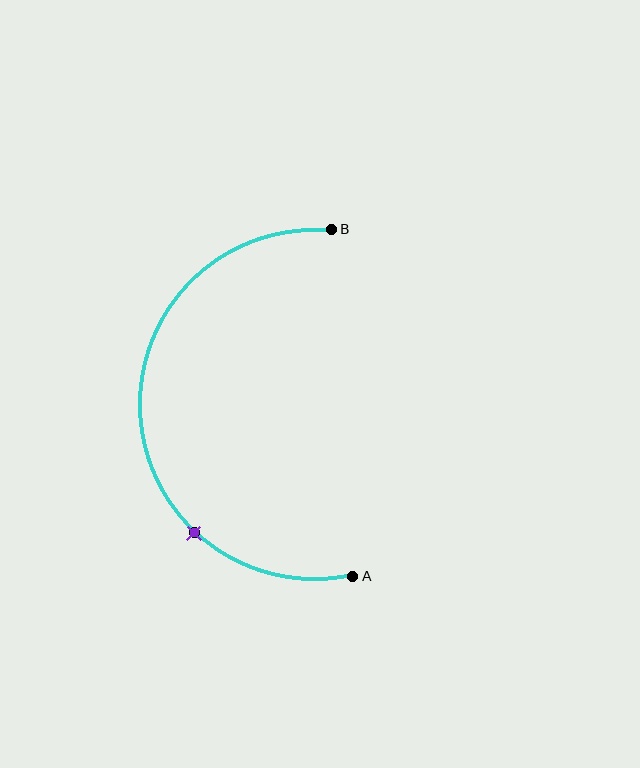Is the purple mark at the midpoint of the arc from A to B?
No. The purple mark lies on the arc but is closer to endpoint A. The arc midpoint would be at the point on the curve equidistant along the arc from both A and B.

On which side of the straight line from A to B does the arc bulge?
The arc bulges to the left of the straight line connecting A and B.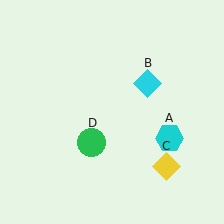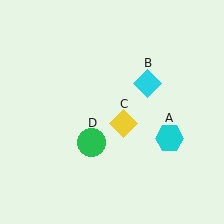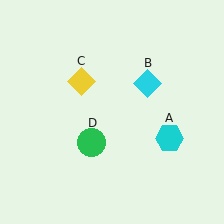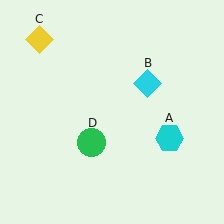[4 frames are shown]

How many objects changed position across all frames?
1 object changed position: yellow diamond (object C).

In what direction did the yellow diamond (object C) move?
The yellow diamond (object C) moved up and to the left.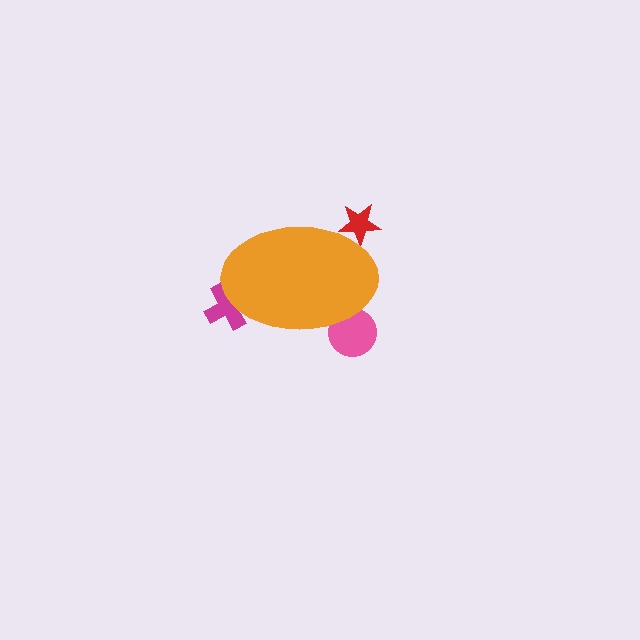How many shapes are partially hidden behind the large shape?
3 shapes are partially hidden.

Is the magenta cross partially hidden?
Yes, the magenta cross is partially hidden behind the orange ellipse.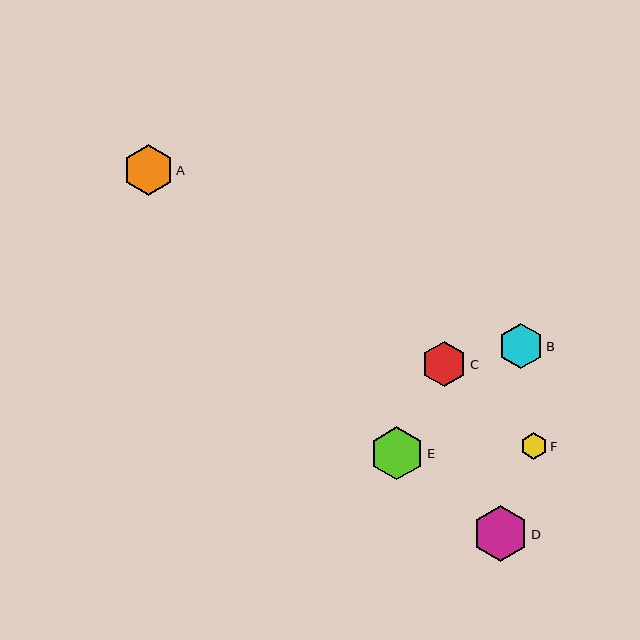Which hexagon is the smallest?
Hexagon F is the smallest with a size of approximately 27 pixels.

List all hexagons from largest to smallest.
From largest to smallest: D, E, A, C, B, F.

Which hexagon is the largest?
Hexagon D is the largest with a size of approximately 56 pixels.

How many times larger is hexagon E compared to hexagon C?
Hexagon E is approximately 1.2 times the size of hexagon C.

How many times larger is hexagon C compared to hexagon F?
Hexagon C is approximately 1.7 times the size of hexagon F.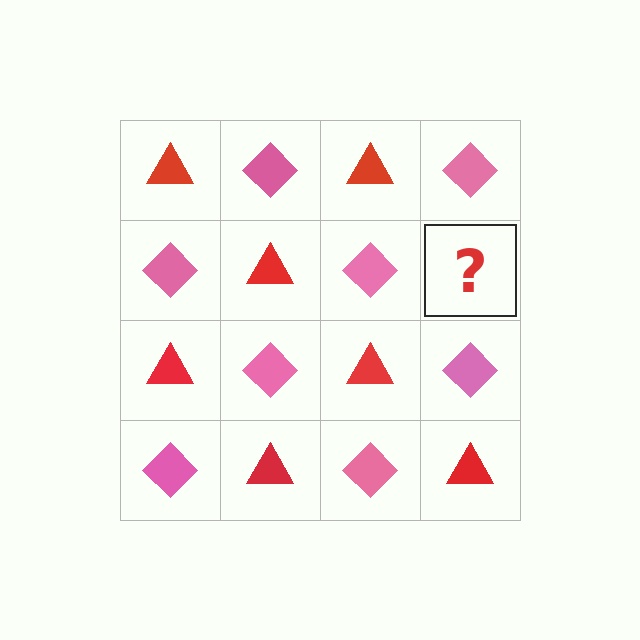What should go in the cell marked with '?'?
The missing cell should contain a red triangle.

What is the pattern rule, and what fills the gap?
The rule is that it alternates red triangle and pink diamond in a checkerboard pattern. The gap should be filled with a red triangle.